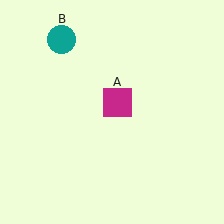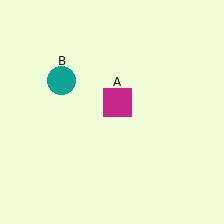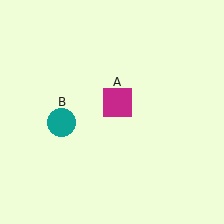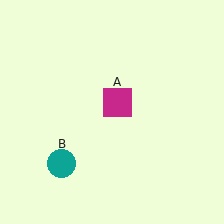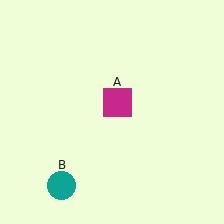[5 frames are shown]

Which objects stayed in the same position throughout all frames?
Magenta square (object A) remained stationary.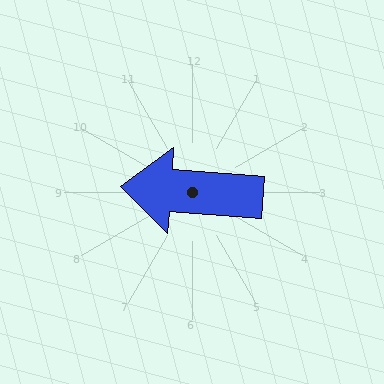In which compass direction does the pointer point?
West.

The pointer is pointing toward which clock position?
Roughly 9 o'clock.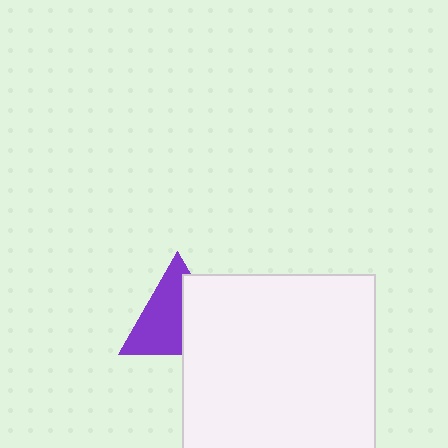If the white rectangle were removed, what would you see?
You would see the complete purple triangle.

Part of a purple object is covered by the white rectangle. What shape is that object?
It is a triangle.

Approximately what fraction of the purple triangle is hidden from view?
Roughly 43% of the purple triangle is hidden behind the white rectangle.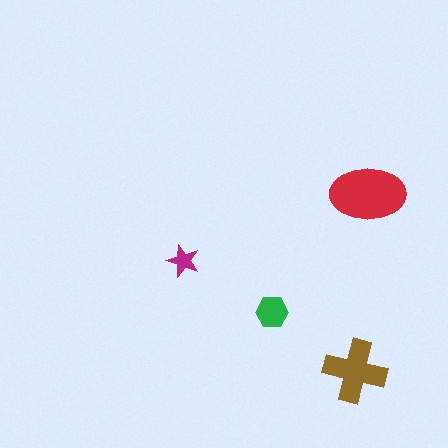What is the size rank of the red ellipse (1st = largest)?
1st.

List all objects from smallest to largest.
The magenta star, the green hexagon, the brown cross, the red ellipse.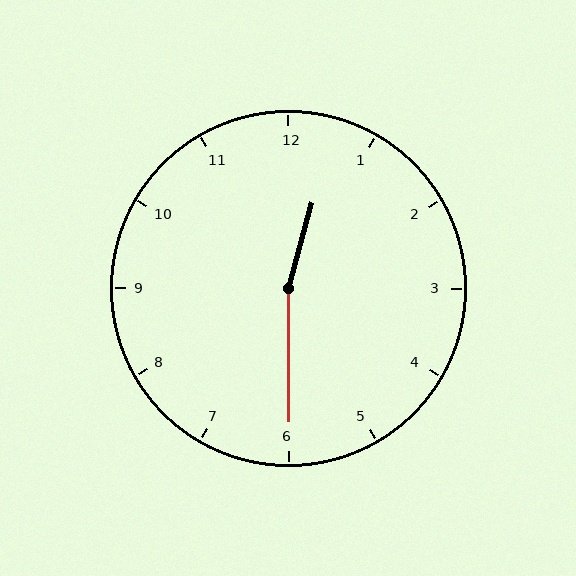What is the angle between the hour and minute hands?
Approximately 165 degrees.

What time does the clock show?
12:30.